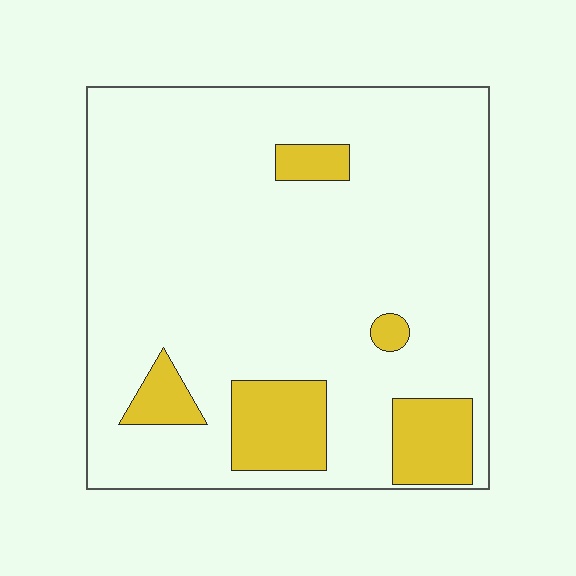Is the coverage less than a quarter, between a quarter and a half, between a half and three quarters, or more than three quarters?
Less than a quarter.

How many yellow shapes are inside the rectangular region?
5.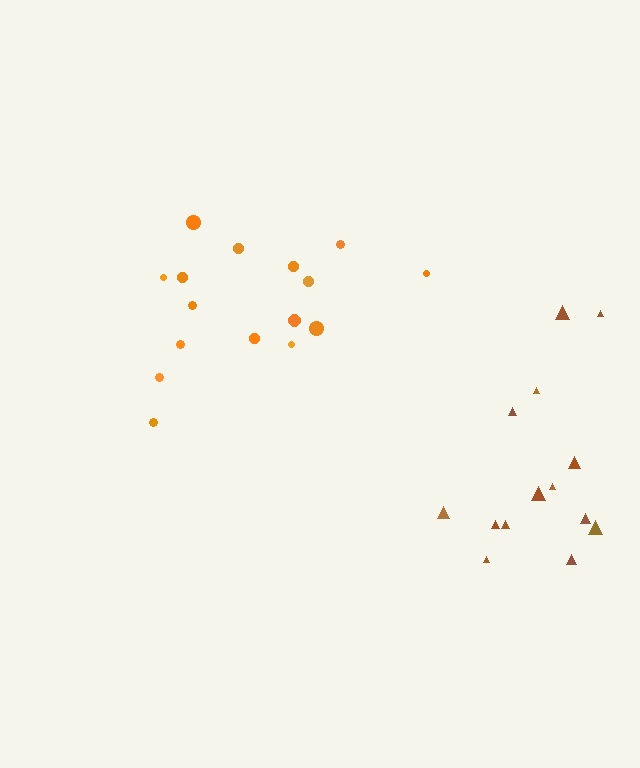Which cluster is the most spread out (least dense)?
Brown.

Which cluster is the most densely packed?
Orange.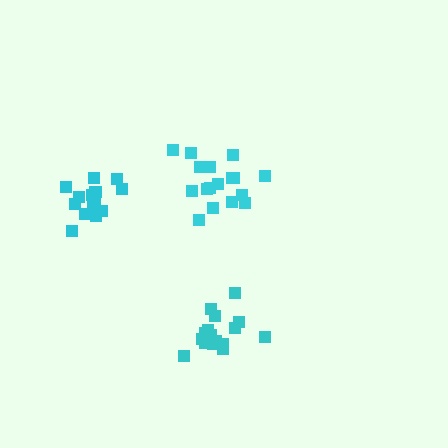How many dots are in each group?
Group 1: 17 dots, Group 2: 15 dots, Group 3: 16 dots (48 total).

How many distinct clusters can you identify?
There are 3 distinct clusters.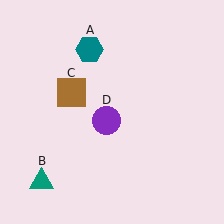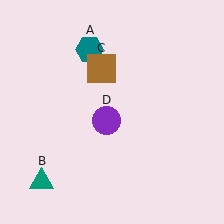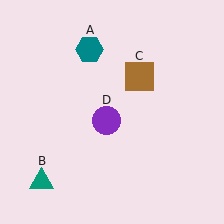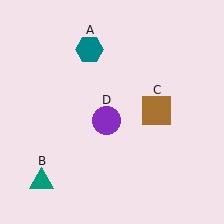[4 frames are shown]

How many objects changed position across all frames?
1 object changed position: brown square (object C).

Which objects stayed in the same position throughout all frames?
Teal hexagon (object A) and teal triangle (object B) and purple circle (object D) remained stationary.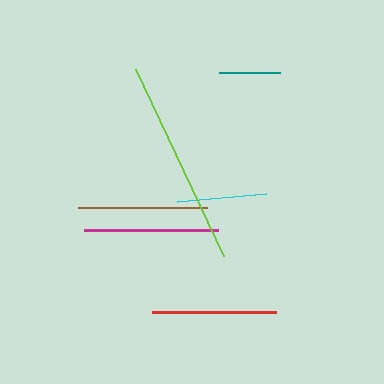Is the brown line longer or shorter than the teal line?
The brown line is longer than the teal line.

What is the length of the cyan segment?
The cyan segment is approximately 90 pixels long.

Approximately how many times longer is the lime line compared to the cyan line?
The lime line is approximately 2.3 times the length of the cyan line.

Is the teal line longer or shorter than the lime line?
The lime line is longer than the teal line.